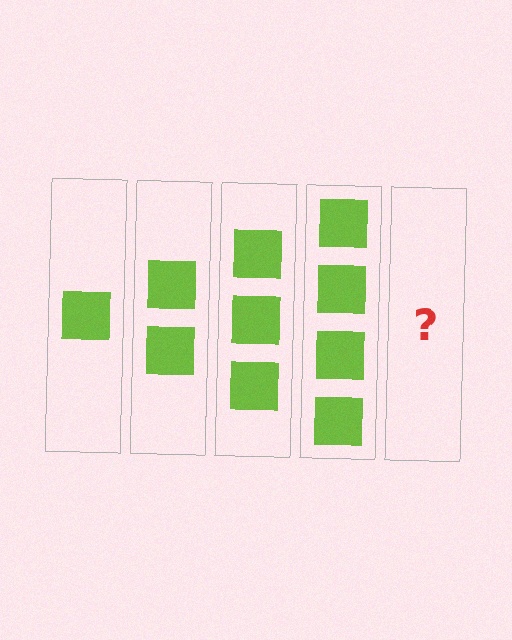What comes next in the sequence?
The next element should be 5 squares.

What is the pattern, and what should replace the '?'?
The pattern is that each step adds one more square. The '?' should be 5 squares.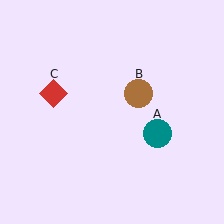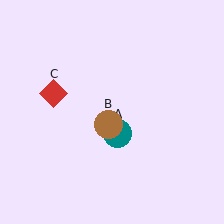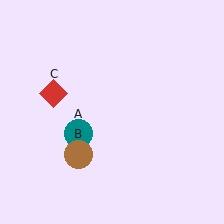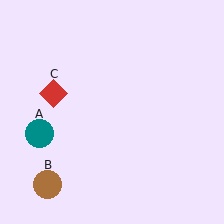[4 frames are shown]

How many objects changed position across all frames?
2 objects changed position: teal circle (object A), brown circle (object B).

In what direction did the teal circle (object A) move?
The teal circle (object A) moved left.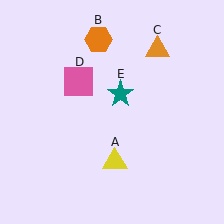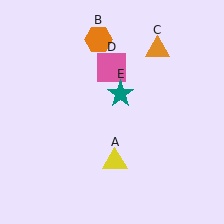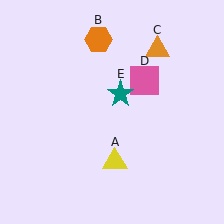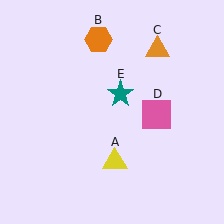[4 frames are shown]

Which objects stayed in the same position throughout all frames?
Yellow triangle (object A) and orange hexagon (object B) and orange triangle (object C) and teal star (object E) remained stationary.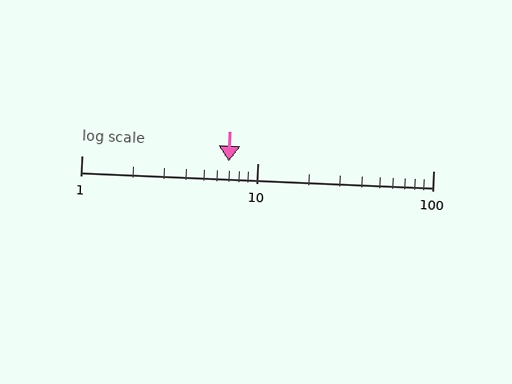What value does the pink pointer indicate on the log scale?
The pointer indicates approximately 6.9.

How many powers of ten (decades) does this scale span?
The scale spans 2 decades, from 1 to 100.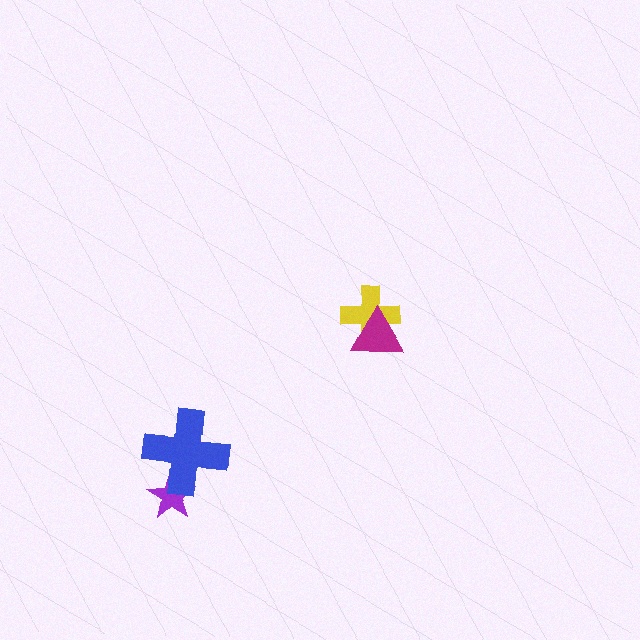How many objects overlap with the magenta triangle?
1 object overlaps with the magenta triangle.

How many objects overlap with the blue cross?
1 object overlaps with the blue cross.